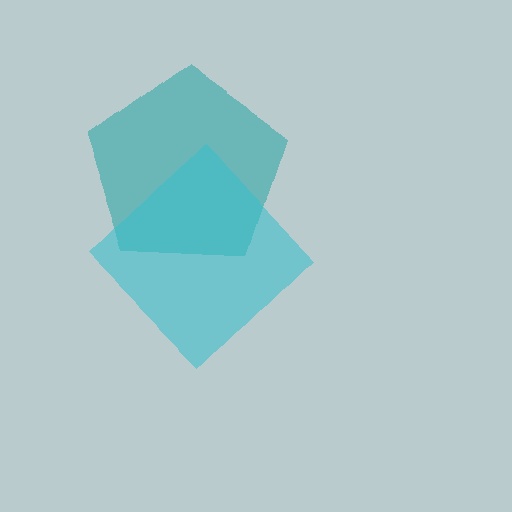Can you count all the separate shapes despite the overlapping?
Yes, there are 2 separate shapes.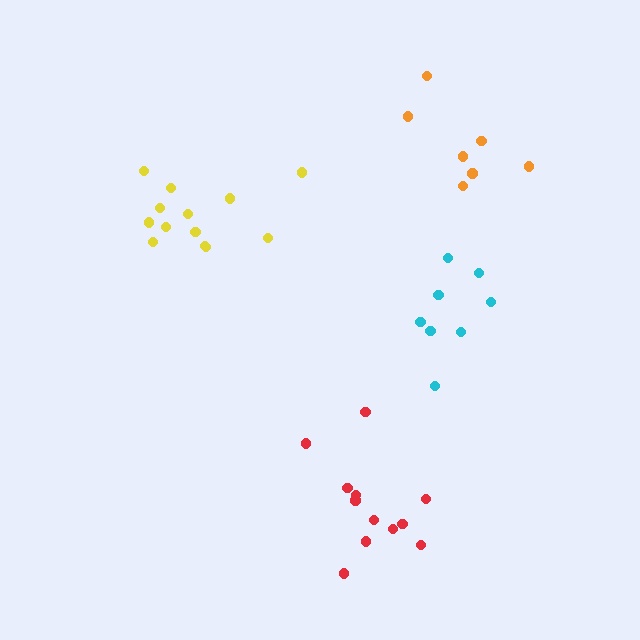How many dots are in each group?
Group 1: 7 dots, Group 2: 12 dots, Group 3: 8 dots, Group 4: 13 dots (40 total).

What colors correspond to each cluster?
The clusters are colored: orange, red, cyan, yellow.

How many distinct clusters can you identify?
There are 4 distinct clusters.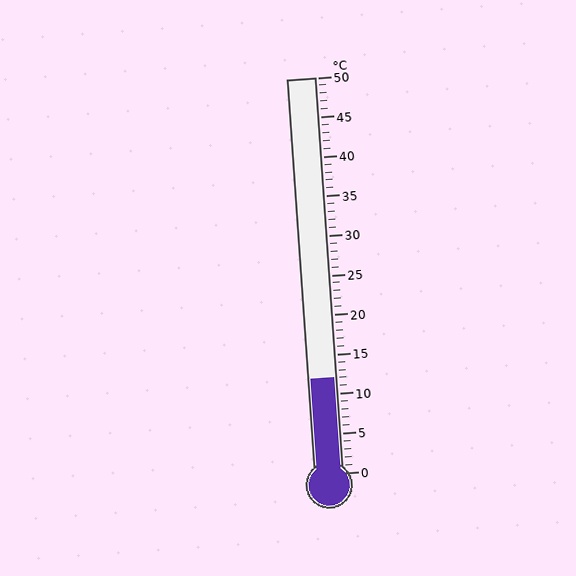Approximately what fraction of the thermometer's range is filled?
The thermometer is filled to approximately 25% of its range.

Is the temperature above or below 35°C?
The temperature is below 35°C.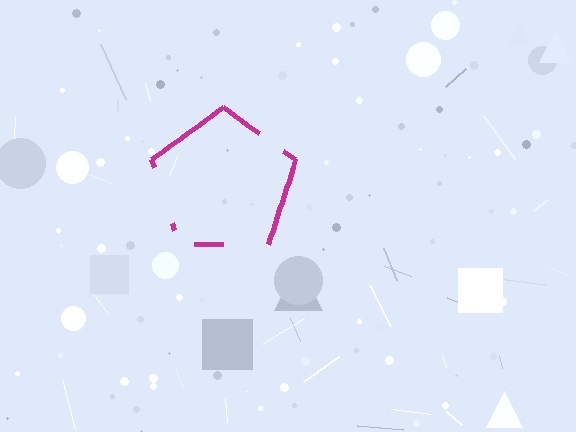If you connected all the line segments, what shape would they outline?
They would outline a pentagon.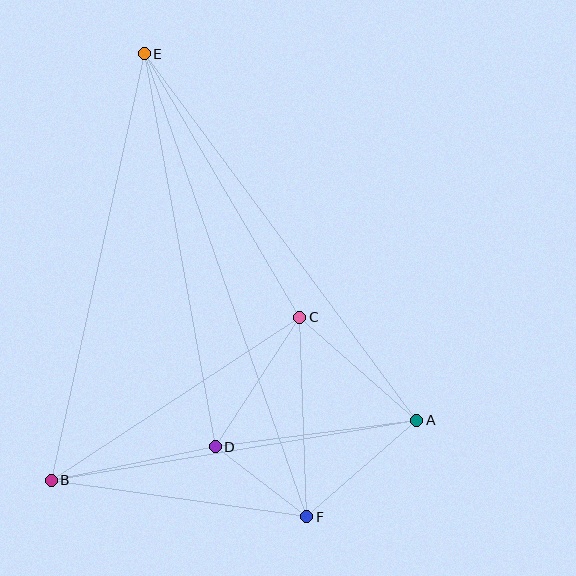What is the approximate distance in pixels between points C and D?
The distance between C and D is approximately 155 pixels.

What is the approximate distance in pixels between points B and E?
The distance between B and E is approximately 437 pixels.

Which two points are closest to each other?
Points D and F are closest to each other.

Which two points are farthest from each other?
Points E and F are farthest from each other.